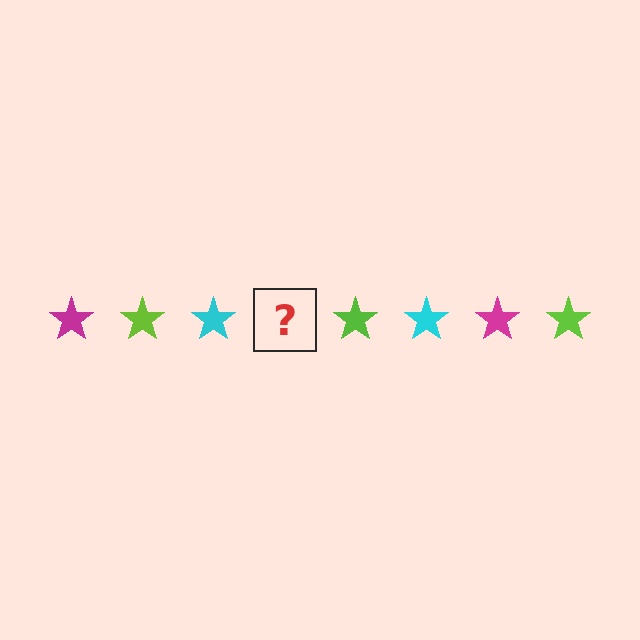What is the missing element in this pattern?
The missing element is a magenta star.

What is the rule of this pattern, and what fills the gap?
The rule is that the pattern cycles through magenta, lime, cyan stars. The gap should be filled with a magenta star.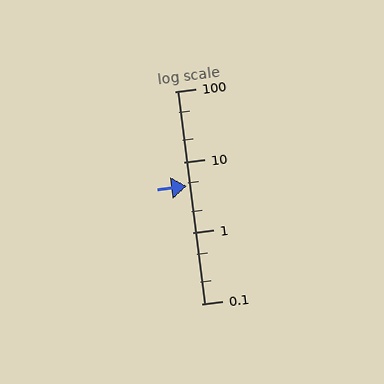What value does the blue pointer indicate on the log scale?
The pointer indicates approximately 4.6.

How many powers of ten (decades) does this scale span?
The scale spans 3 decades, from 0.1 to 100.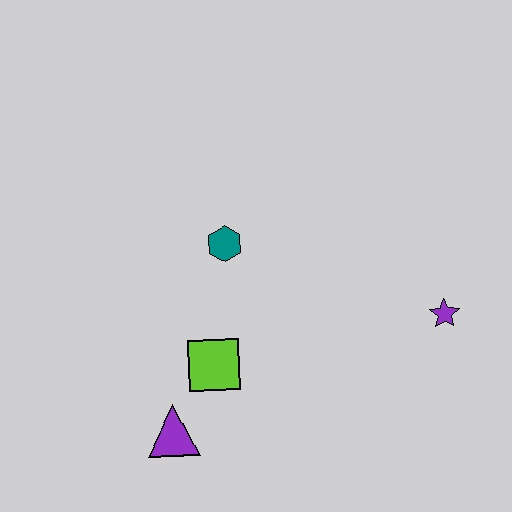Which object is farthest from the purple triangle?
The purple star is farthest from the purple triangle.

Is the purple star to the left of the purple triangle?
No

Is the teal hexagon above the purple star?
Yes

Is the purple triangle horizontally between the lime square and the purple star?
No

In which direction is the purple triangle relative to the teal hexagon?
The purple triangle is below the teal hexagon.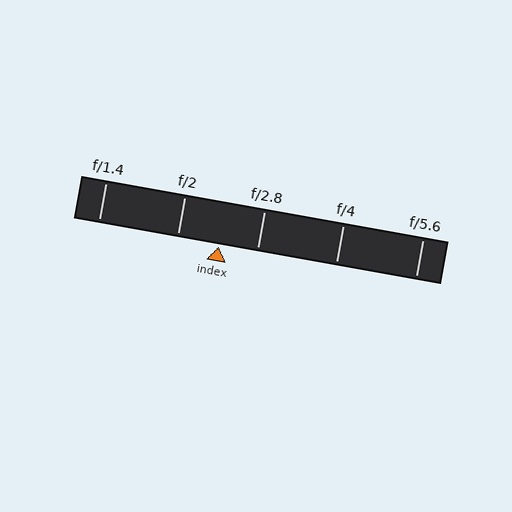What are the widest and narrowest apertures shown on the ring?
The widest aperture shown is f/1.4 and the narrowest is f/5.6.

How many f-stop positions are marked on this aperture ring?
There are 5 f-stop positions marked.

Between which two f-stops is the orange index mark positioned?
The index mark is between f/2 and f/2.8.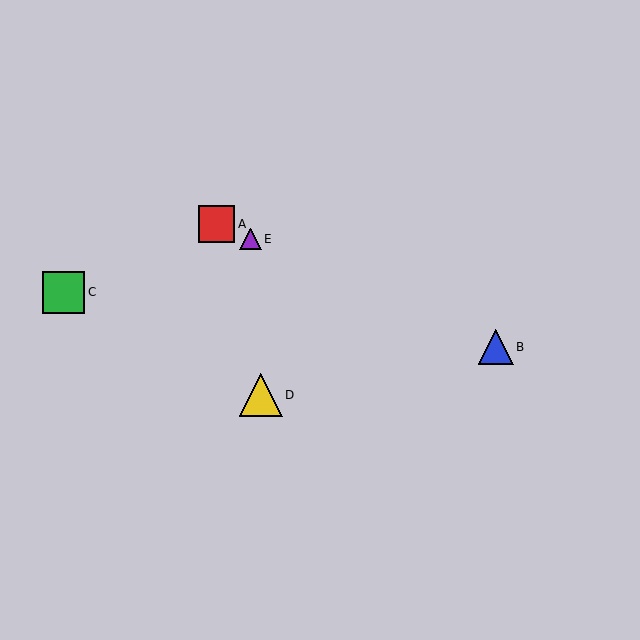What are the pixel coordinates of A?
Object A is at (217, 224).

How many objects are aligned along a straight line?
3 objects (A, B, E) are aligned along a straight line.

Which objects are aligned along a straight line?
Objects A, B, E are aligned along a straight line.